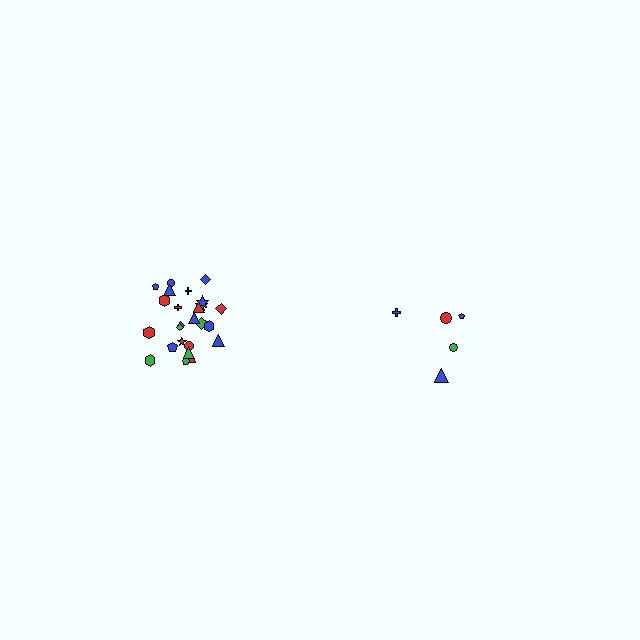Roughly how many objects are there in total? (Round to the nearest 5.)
Roughly 30 objects in total.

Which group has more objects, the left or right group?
The left group.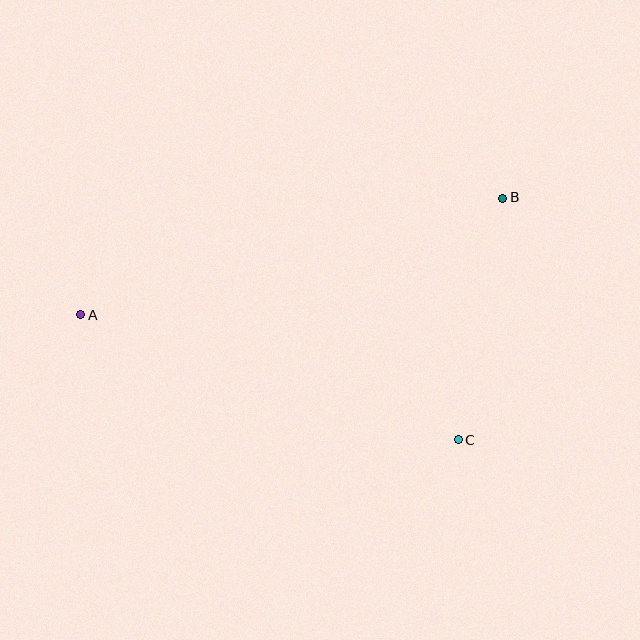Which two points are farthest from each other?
Points A and B are farthest from each other.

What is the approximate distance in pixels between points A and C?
The distance between A and C is approximately 397 pixels.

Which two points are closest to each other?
Points B and C are closest to each other.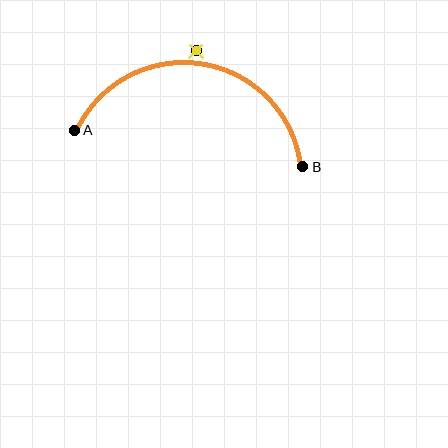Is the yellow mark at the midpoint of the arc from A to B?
No — the yellow mark does not lie on the arc at all. It sits slightly outside the curve.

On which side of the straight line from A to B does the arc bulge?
The arc bulges above the straight line connecting A and B.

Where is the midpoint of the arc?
The arc midpoint is the point on the curve farthest from the straight line joining A and B. It sits above that line.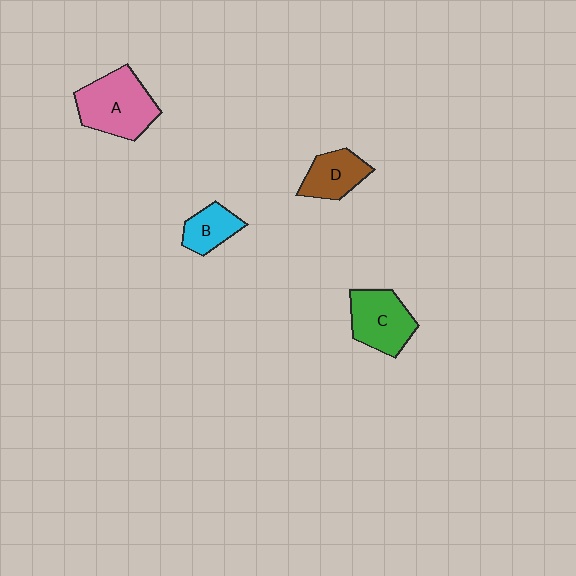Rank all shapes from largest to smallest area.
From largest to smallest: A (pink), C (green), D (brown), B (cyan).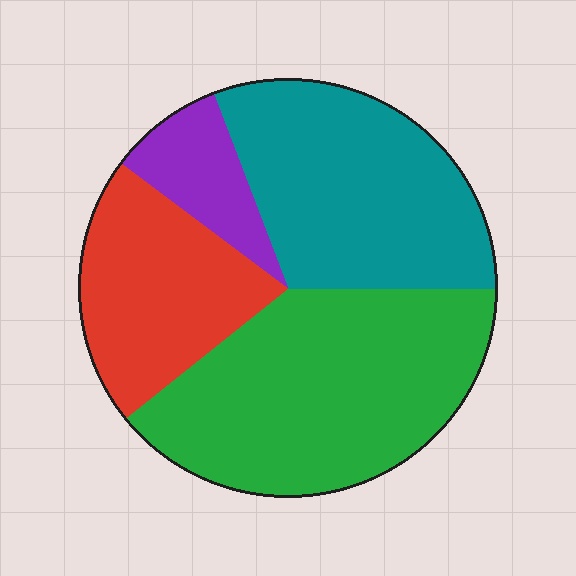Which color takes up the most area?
Green, at roughly 40%.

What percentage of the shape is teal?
Teal covers 31% of the shape.